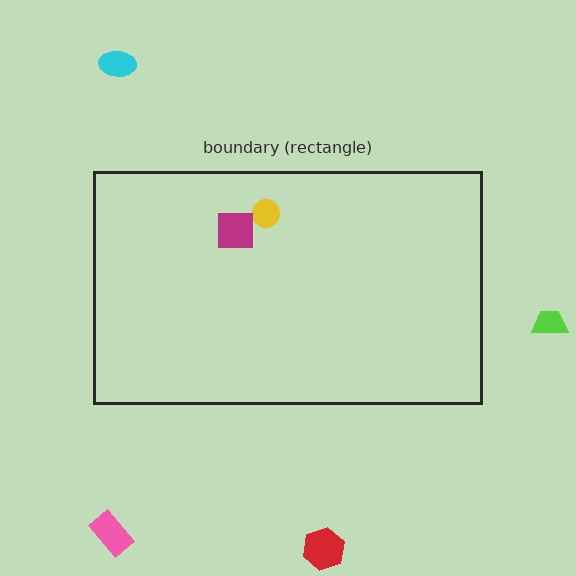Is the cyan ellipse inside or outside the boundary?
Outside.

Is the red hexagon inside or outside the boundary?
Outside.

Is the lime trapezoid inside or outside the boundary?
Outside.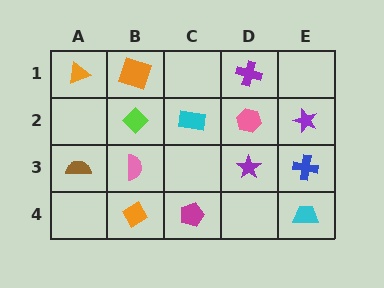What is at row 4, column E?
A cyan trapezoid.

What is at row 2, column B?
A lime diamond.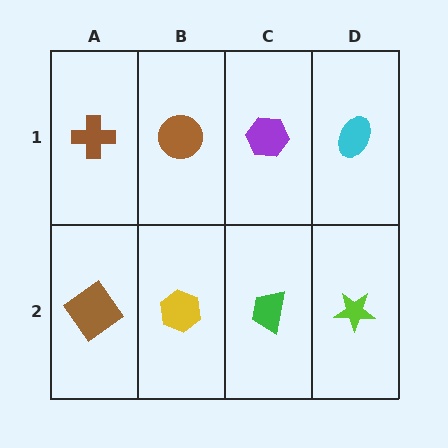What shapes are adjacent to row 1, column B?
A yellow hexagon (row 2, column B), a brown cross (row 1, column A), a purple hexagon (row 1, column C).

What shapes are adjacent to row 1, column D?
A lime star (row 2, column D), a purple hexagon (row 1, column C).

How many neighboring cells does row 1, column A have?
2.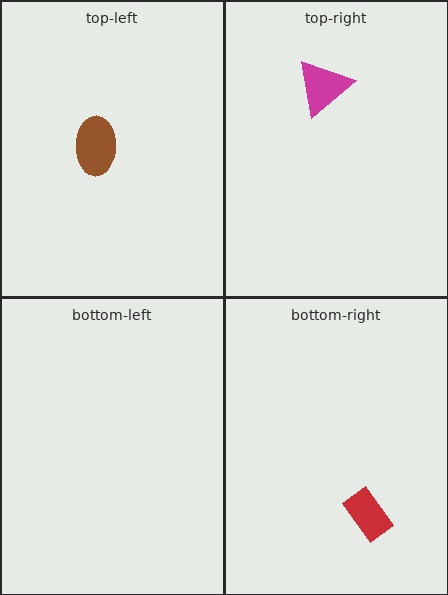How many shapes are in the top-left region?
1.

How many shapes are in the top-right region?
1.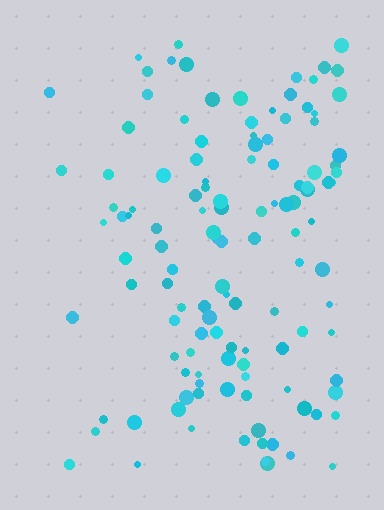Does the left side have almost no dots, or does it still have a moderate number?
Still a moderate number, just noticeably fewer than the right.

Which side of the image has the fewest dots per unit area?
The left.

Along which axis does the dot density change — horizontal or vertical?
Horizontal.